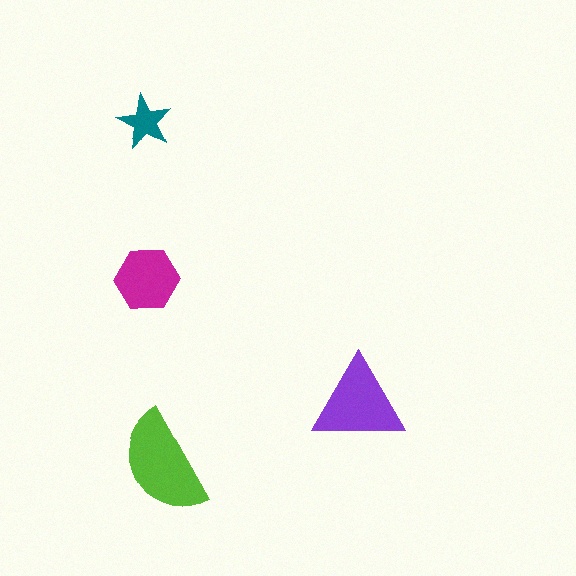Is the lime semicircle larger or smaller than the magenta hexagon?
Larger.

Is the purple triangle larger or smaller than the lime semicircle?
Smaller.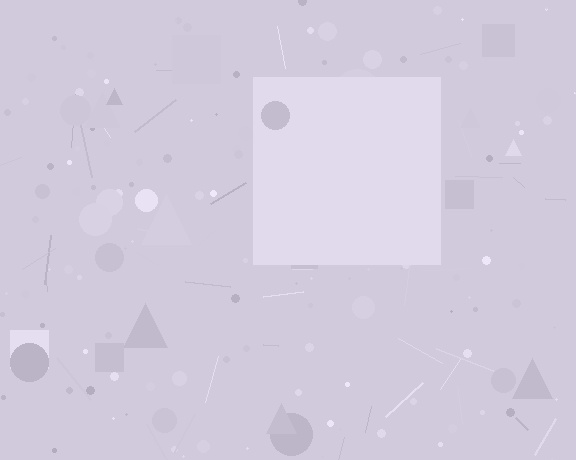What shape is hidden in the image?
A square is hidden in the image.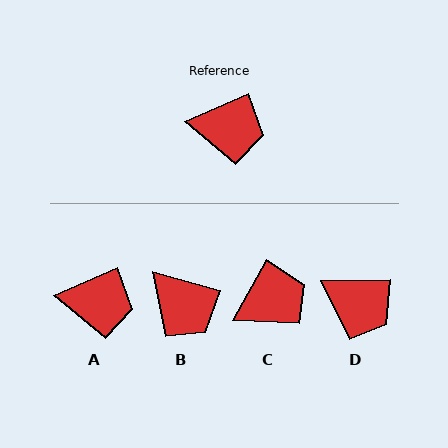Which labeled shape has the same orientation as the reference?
A.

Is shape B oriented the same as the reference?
No, it is off by about 40 degrees.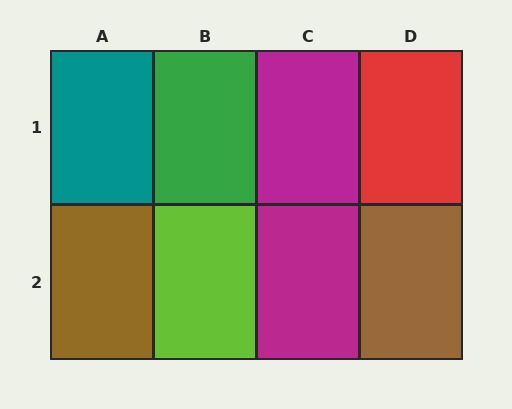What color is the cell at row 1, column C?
Magenta.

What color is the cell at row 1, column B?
Green.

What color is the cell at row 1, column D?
Red.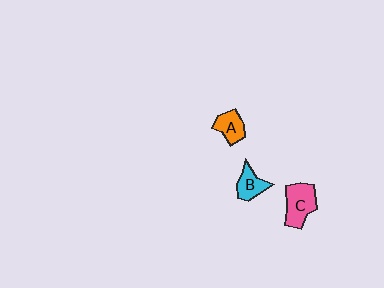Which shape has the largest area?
Shape C (pink).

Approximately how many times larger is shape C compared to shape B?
Approximately 1.5 times.